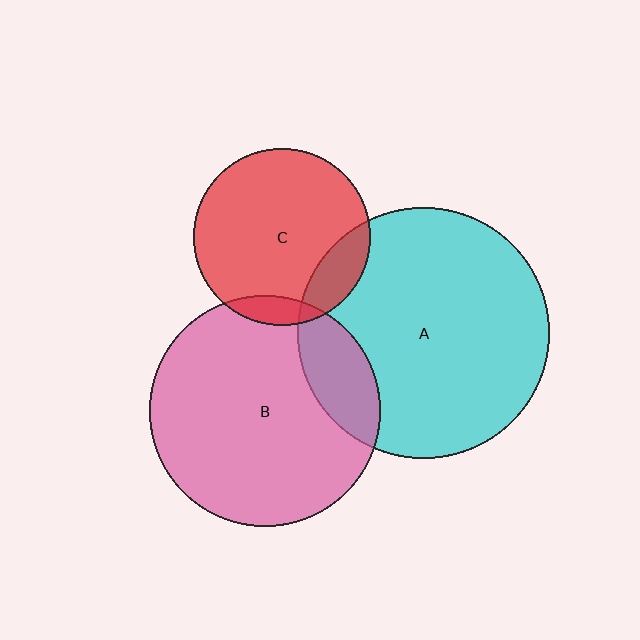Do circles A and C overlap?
Yes.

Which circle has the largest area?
Circle A (cyan).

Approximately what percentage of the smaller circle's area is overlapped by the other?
Approximately 15%.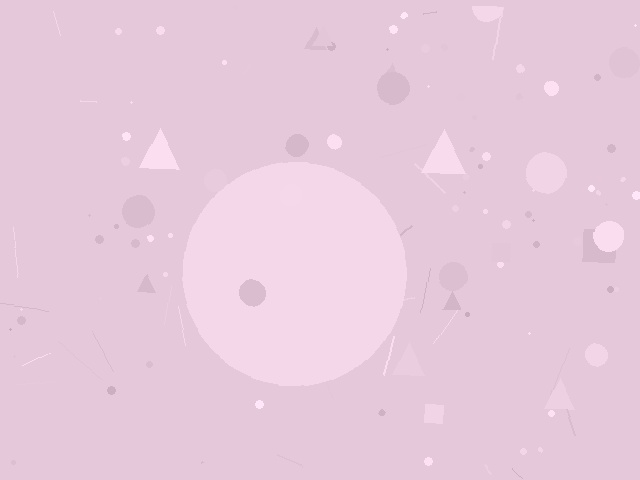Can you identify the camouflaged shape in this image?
The camouflaged shape is a circle.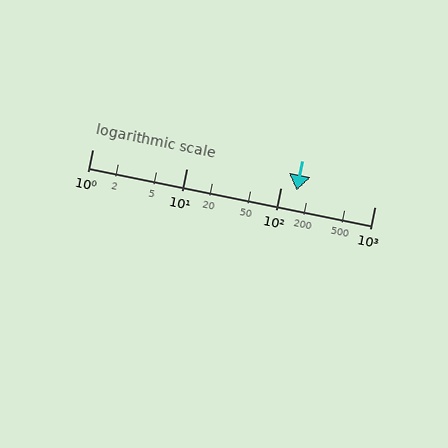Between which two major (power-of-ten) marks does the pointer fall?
The pointer is between 100 and 1000.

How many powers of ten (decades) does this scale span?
The scale spans 3 decades, from 1 to 1000.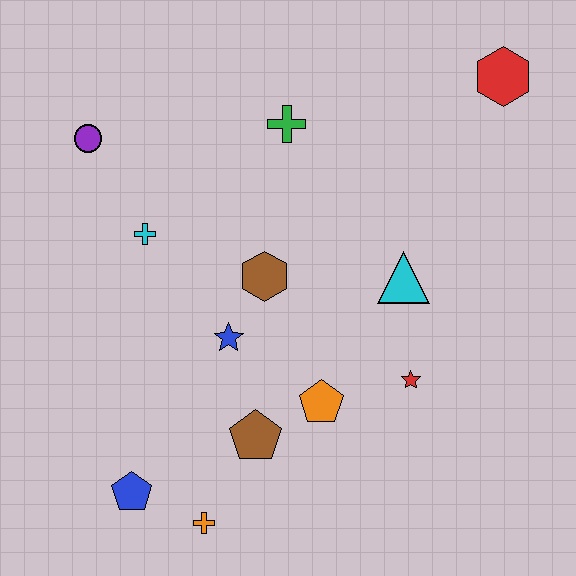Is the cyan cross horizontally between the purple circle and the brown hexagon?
Yes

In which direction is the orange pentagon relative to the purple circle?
The orange pentagon is below the purple circle.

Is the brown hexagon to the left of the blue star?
No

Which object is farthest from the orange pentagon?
The red hexagon is farthest from the orange pentagon.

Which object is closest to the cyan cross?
The purple circle is closest to the cyan cross.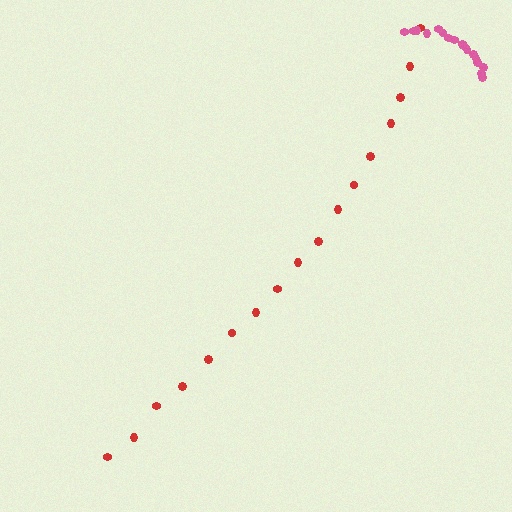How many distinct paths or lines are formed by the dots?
There are 2 distinct paths.